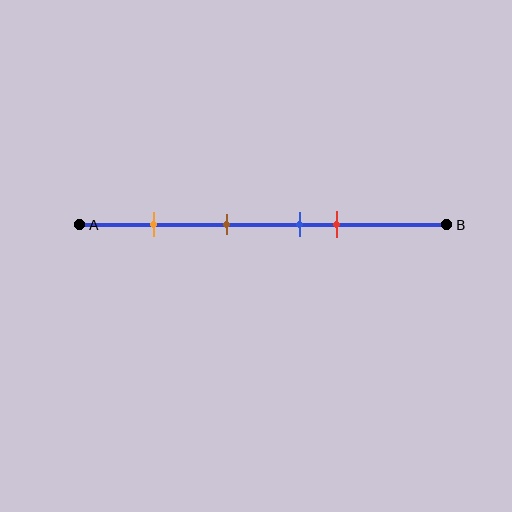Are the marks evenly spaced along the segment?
No, the marks are not evenly spaced.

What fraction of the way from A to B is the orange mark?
The orange mark is approximately 20% (0.2) of the way from A to B.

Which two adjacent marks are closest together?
The blue and red marks are the closest adjacent pair.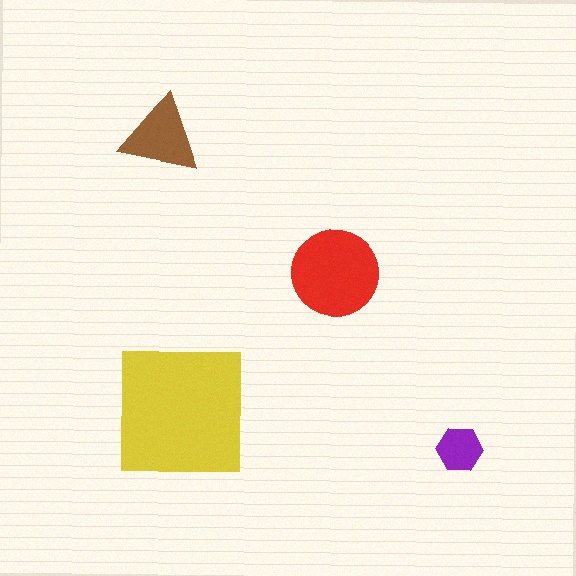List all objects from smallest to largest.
The purple hexagon, the brown triangle, the red circle, the yellow square.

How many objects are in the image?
There are 4 objects in the image.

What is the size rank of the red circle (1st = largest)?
2nd.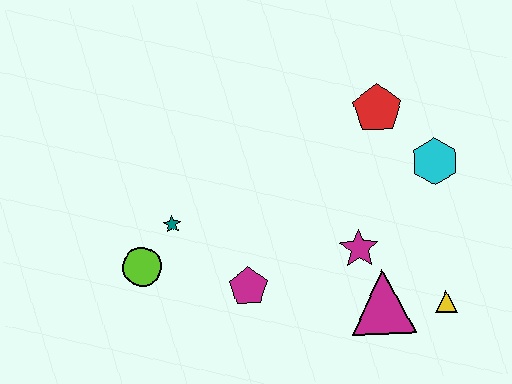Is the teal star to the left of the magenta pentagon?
Yes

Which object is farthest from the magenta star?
The lime circle is farthest from the magenta star.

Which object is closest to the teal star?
The lime circle is closest to the teal star.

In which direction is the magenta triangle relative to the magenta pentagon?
The magenta triangle is to the right of the magenta pentagon.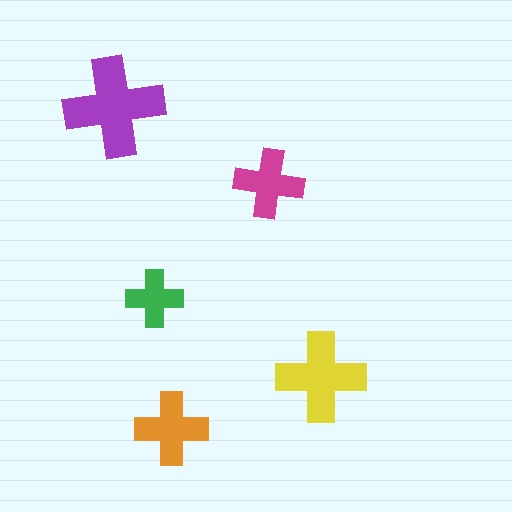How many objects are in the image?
There are 5 objects in the image.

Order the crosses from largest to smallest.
the purple one, the yellow one, the orange one, the magenta one, the green one.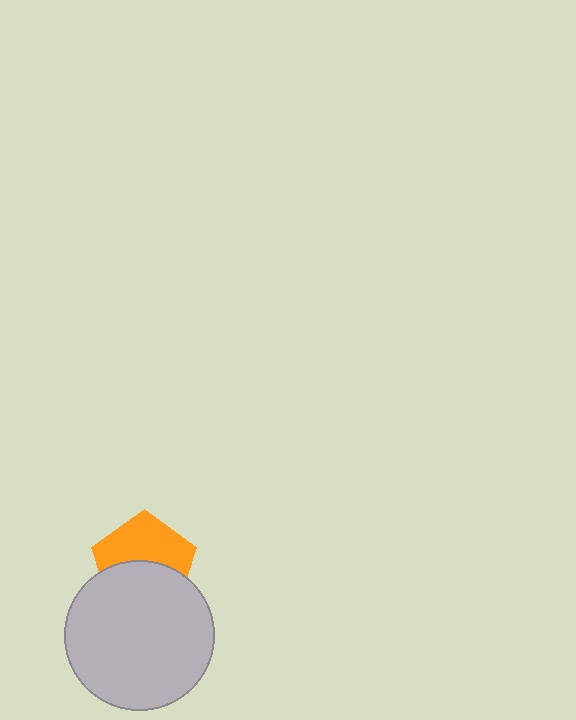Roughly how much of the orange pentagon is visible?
About half of it is visible (roughly 52%).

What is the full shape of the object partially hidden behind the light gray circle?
The partially hidden object is an orange pentagon.